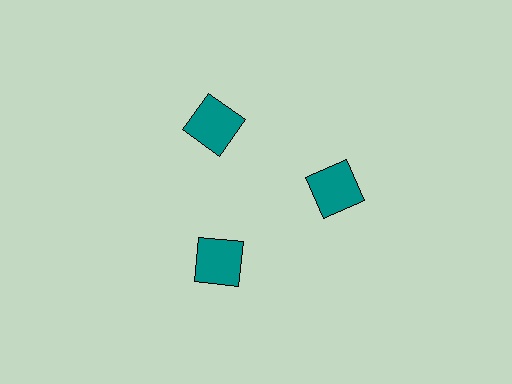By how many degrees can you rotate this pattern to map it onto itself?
The pattern maps onto itself every 120 degrees of rotation.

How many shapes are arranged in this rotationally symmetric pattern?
There are 3 shapes, arranged in 3 groups of 1.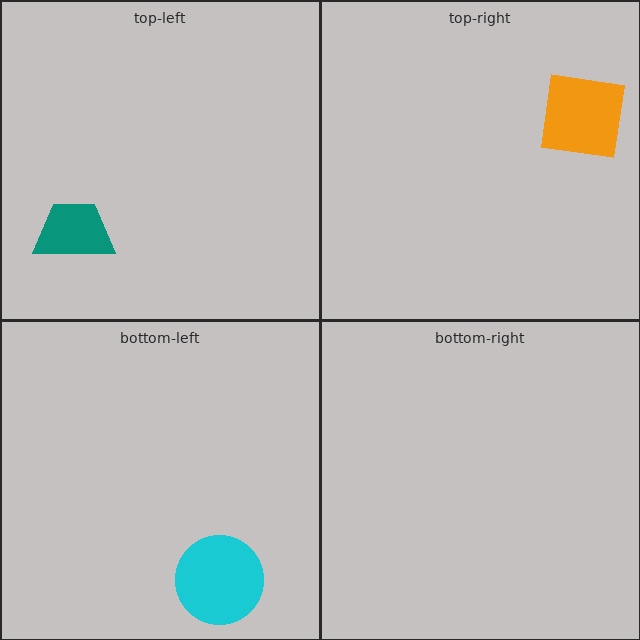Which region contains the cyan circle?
The bottom-left region.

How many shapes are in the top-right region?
1.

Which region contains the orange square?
The top-right region.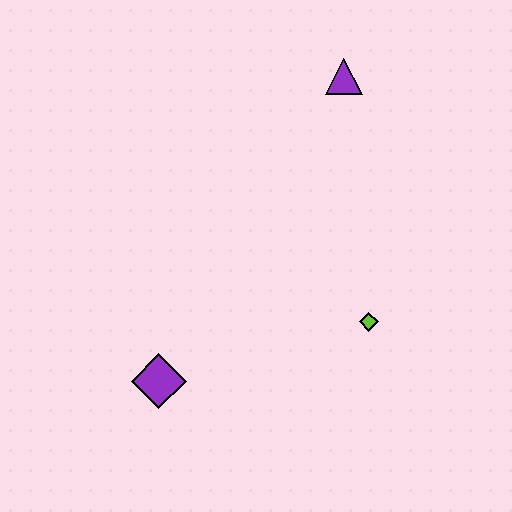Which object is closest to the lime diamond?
The purple diamond is closest to the lime diamond.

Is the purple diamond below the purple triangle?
Yes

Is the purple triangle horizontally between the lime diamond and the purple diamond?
Yes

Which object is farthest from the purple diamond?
The purple triangle is farthest from the purple diamond.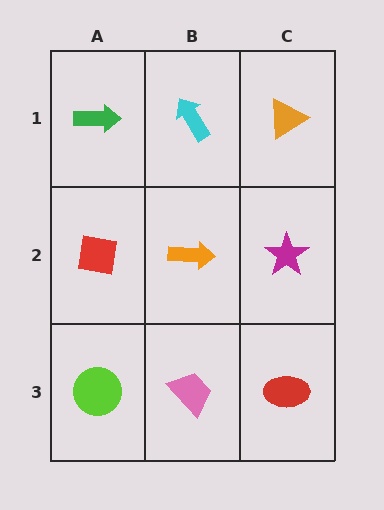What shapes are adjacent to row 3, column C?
A magenta star (row 2, column C), a pink trapezoid (row 3, column B).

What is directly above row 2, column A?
A green arrow.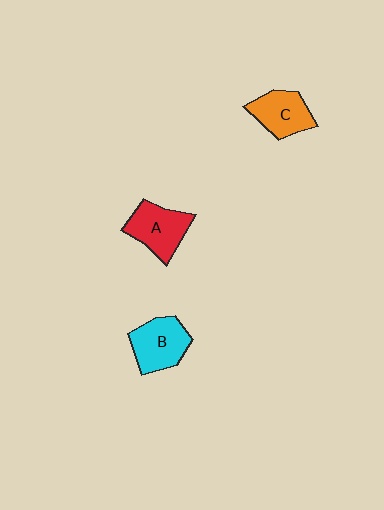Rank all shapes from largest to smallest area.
From largest to smallest: B (cyan), A (red), C (orange).